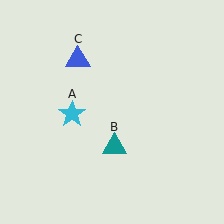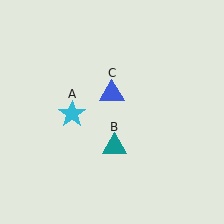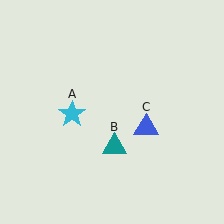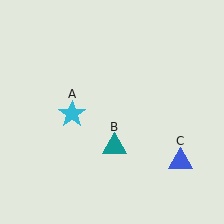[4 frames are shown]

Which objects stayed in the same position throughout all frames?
Cyan star (object A) and teal triangle (object B) remained stationary.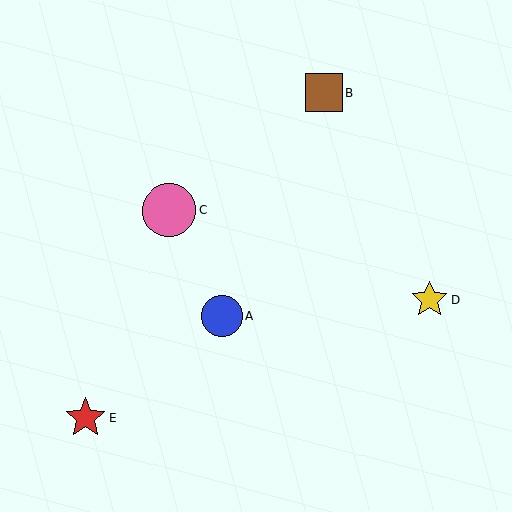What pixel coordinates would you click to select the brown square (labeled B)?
Click at (324, 92) to select the brown square B.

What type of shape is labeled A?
Shape A is a blue circle.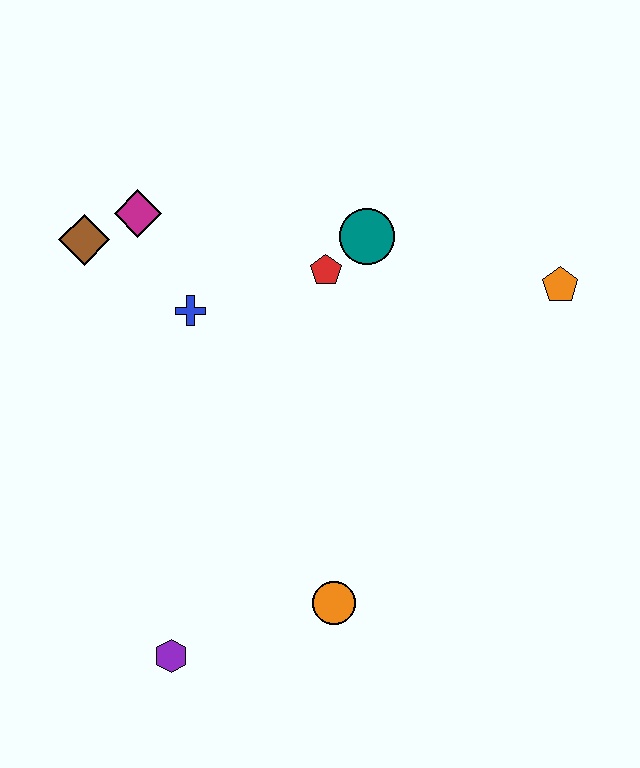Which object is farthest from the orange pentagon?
The purple hexagon is farthest from the orange pentagon.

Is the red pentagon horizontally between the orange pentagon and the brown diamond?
Yes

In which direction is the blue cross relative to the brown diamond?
The blue cross is to the right of the brown diamond.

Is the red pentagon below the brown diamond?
Yes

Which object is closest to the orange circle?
The purple hexagon is closest to the orange circle.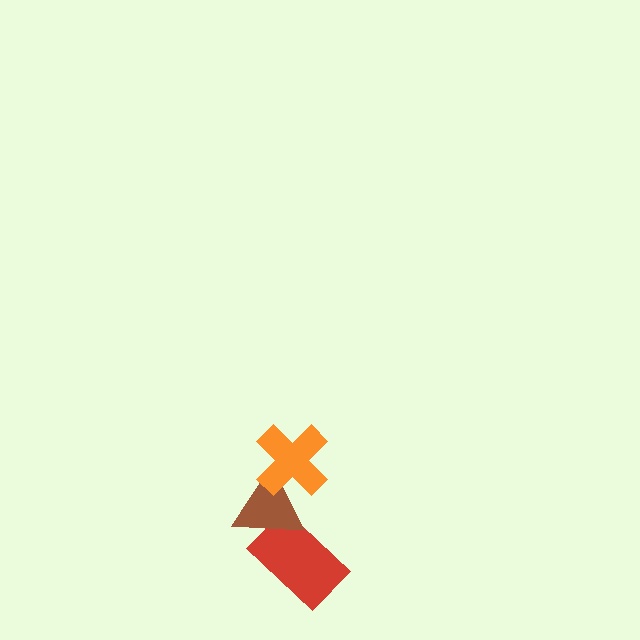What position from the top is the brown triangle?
The brown triangle is 2nd from the top.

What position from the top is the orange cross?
The orange cross is 1st from the top.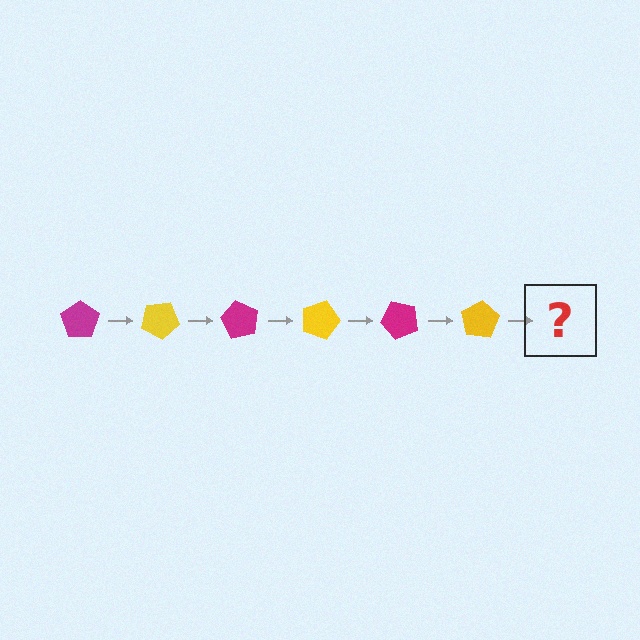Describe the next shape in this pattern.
It should be a magenta pentagon, rotated 180 degrees from the start.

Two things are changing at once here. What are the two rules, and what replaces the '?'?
The two rules are that it rotates 30 degrees each step and the color cycles through magenta and yellow. The '?' should be a magenta pentagon, rotated 180 degrees from the start.